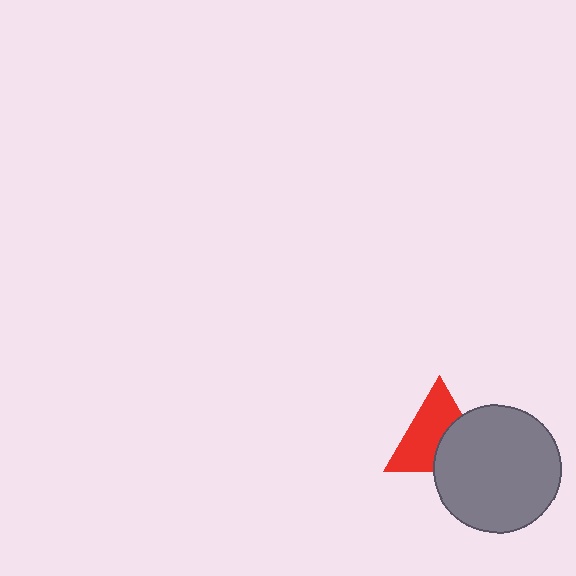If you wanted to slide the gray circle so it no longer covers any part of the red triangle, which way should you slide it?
Slide it toward the lower-right — that is the most direct way to separate the two shapes.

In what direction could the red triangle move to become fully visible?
The red triangle could move toward the upper-left. That would shift it out from behind the gray circle entirely.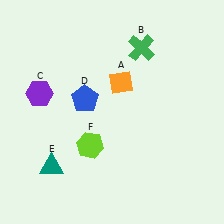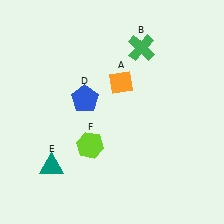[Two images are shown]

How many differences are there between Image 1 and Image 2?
There is 1 difference between the two images.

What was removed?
The purple hexagon (C) was removed in Image 2.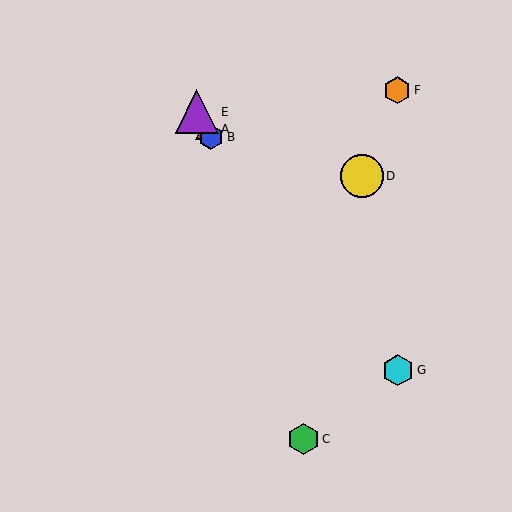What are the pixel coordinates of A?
Object A is at (206, 129).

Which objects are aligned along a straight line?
Objects A, B, E are aligned along a straight line.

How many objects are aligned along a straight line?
3 objects (A, B, E) are aligned along a straight line.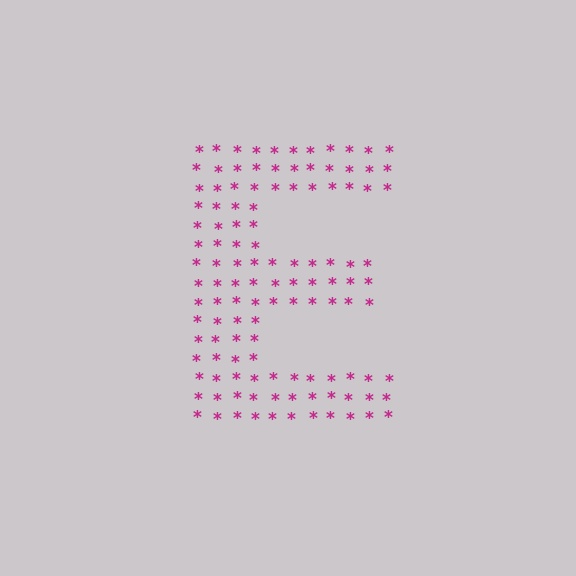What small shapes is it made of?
It is made of small asterisks.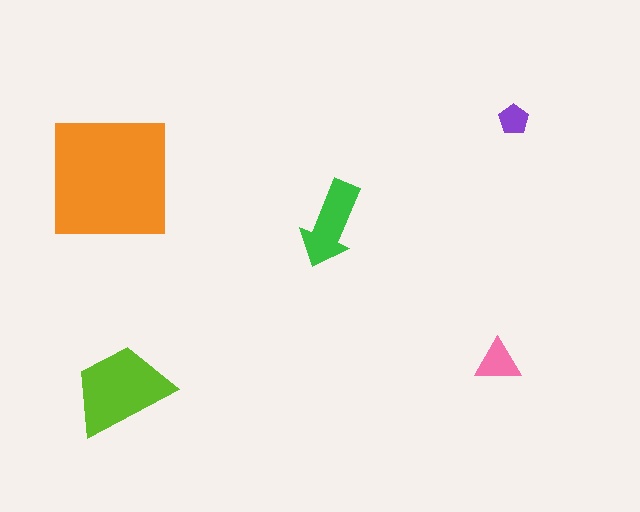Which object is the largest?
The orange square.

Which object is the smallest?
The purple pentagon.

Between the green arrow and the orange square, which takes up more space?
The orange square.